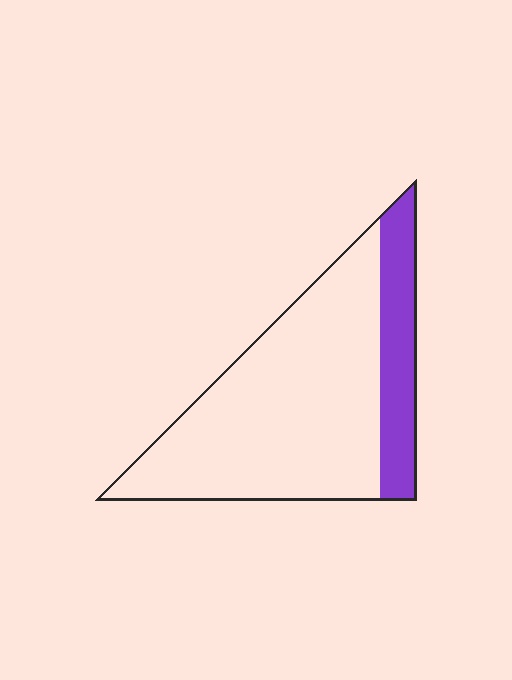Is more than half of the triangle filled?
No.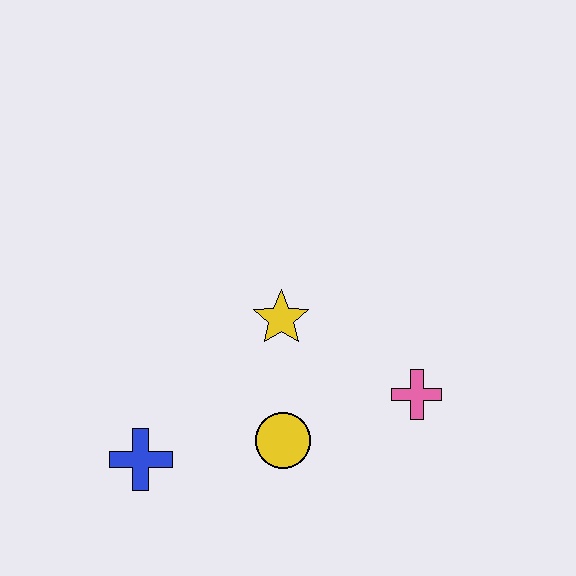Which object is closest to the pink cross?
The yellow circle is closest to the pink cross.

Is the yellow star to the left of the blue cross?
No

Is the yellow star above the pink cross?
Yes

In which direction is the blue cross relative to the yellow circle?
The blue cross is to the left of the yellow circle.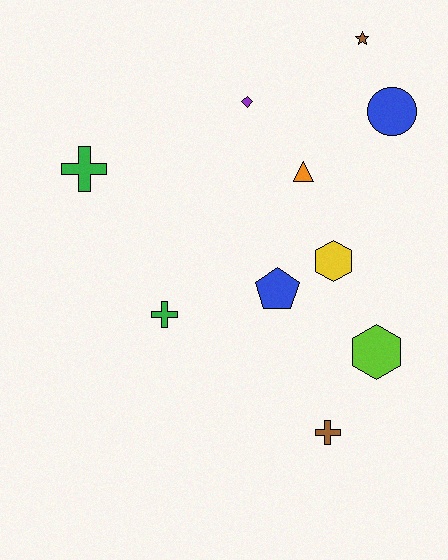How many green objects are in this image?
There are 2 green objects.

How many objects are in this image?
There are 10 objects.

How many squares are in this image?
There are no squares.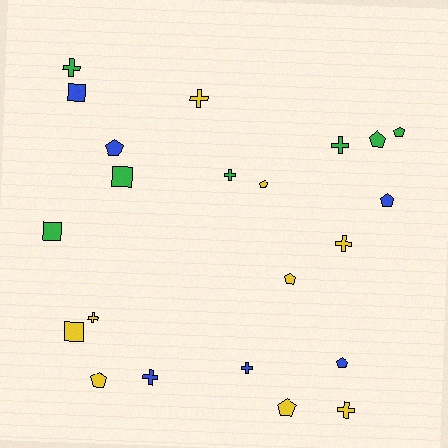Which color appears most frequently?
Yellow, with 9 objects.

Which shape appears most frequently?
Pentagon, with 9 objects.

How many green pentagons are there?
There are 2 green pentagons.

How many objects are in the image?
There are 22 objects.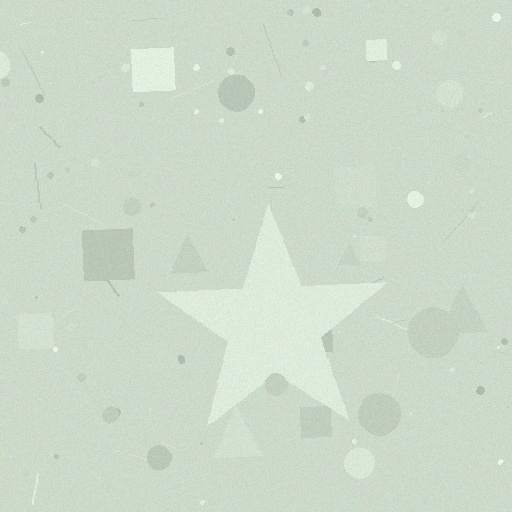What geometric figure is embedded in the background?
A star is embedded in the background.